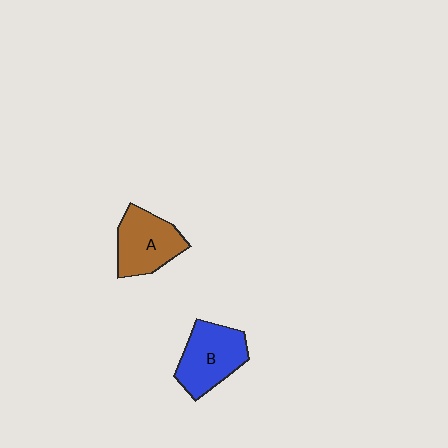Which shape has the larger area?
Shape B (blue).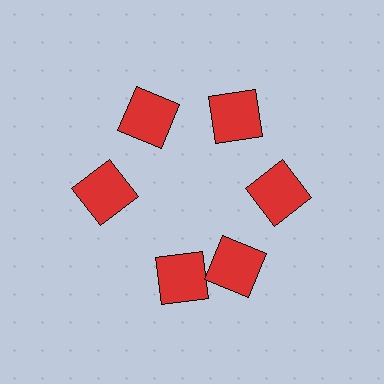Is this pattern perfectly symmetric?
No. The 6 red squares are arranged in a ring, but one element near the 7 o'clock position is rotated out of alignment along the ring, breaking the 6-fold rotational symmetry.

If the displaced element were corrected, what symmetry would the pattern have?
It would have 6-fold rotational symmetry — the pattern would map onto itself every 60 degrees.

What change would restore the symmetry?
The symmetry would be restored by rotating it back into even spacing with its neighbors so that all 6 squares sit at equal angles and equal distance from the center.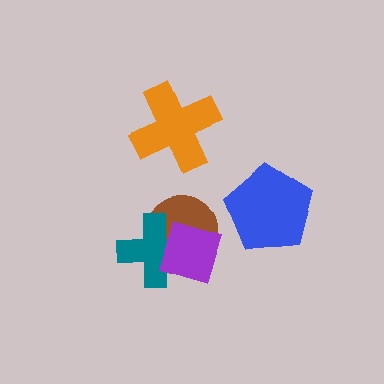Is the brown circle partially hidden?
Yes, it is partially covered by another shape.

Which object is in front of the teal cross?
The purple diamond is in front of the teal cross.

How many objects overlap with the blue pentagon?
0 objects overlap with the blue pentagon.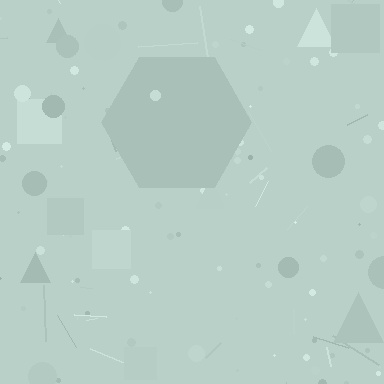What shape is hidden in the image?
A hexagon is hidden in the image.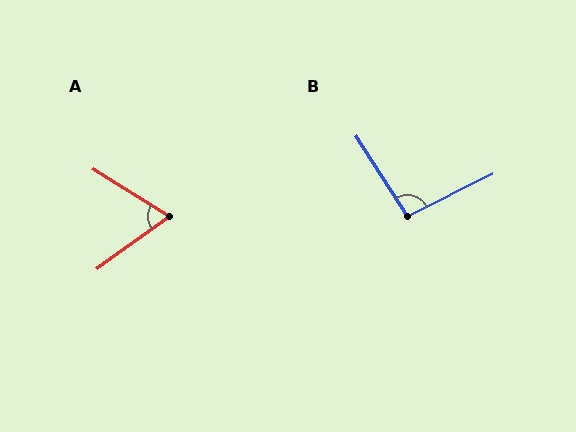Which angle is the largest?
B, at approximately 96 degrees.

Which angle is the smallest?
A, at approximately 68 degrees.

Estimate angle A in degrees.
Approximately 68 degrees.